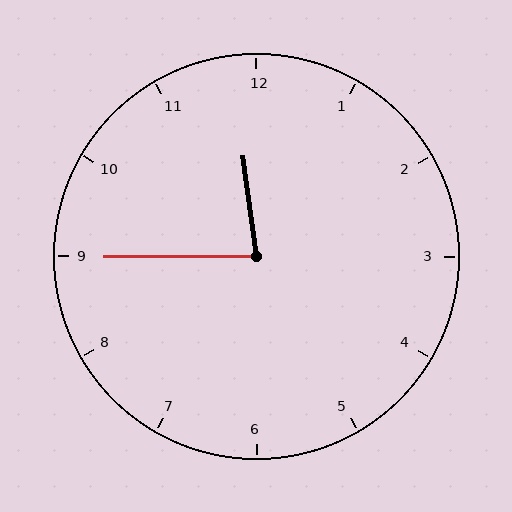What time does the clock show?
11:45.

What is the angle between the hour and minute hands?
Approximately 82 degrees.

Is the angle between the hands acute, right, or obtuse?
It is acute.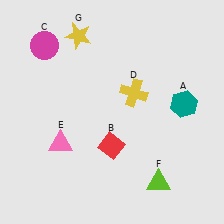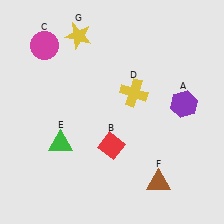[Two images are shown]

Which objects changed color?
A changed from teal to purple. E changed from pink to green. F changed from lime to brown.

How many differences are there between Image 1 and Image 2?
There are 3 differences between the two images.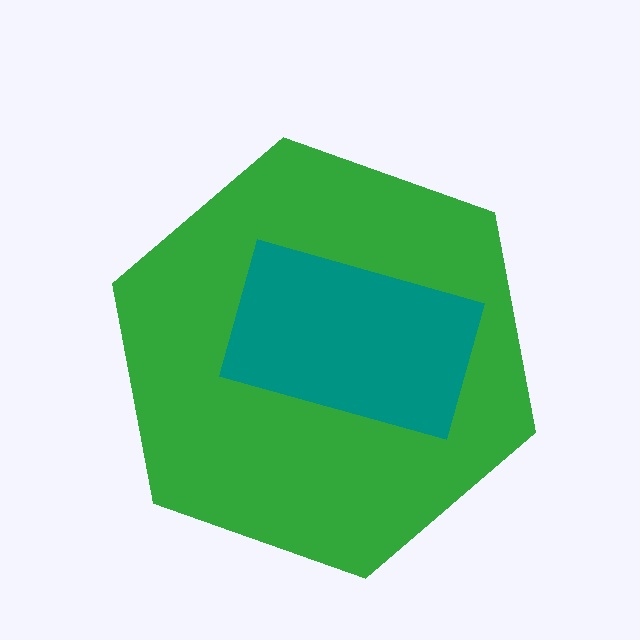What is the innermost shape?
The teal rectangle.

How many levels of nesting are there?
2.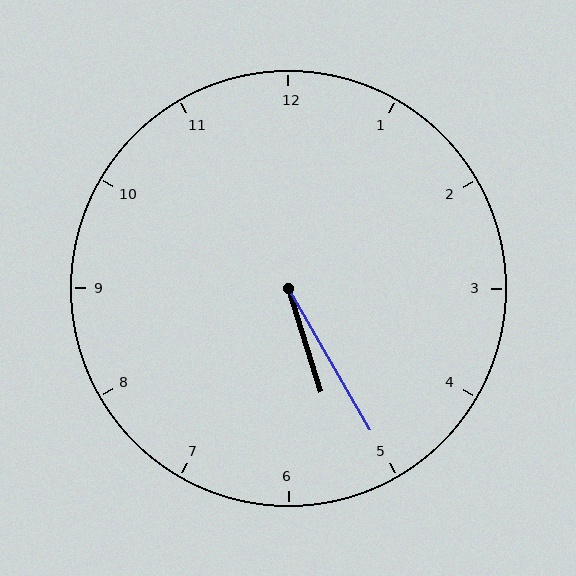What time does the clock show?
5:25.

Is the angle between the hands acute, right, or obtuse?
It is acute.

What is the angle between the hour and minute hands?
Approximately 12 degrees.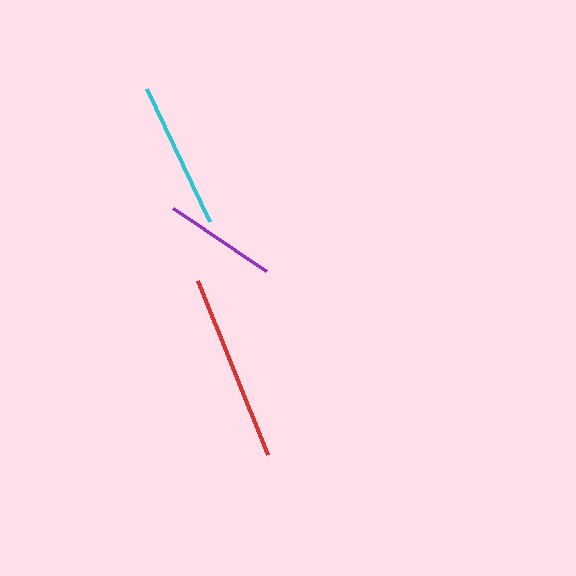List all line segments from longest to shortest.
From longest to shortest: red, cyan, purple.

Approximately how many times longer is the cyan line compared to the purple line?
The cyan line is approximately 1.3 times the length of the purple line.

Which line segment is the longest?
The red line is the longest at approximately 188 pixels.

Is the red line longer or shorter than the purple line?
The red line is longer than the purple line.